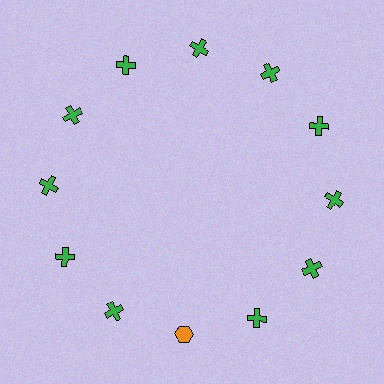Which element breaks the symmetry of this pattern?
The orange hexagon at roughly the 6 o'clock position breaks the symmetry. All other shapes are green crosses.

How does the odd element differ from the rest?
It differs in both color (orange instead of green) and shape (hexagon instead of cross).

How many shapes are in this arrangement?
There are 12 shapes arranged in a ring pattern.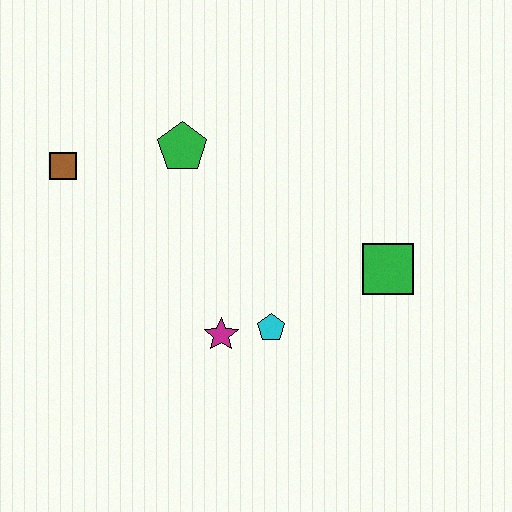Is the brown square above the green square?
Yes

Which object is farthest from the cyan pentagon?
The brown square is farthest from the cyan pentagon.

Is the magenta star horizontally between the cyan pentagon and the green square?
No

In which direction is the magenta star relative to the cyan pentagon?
The magenta star is to the left of the cyan pentagon.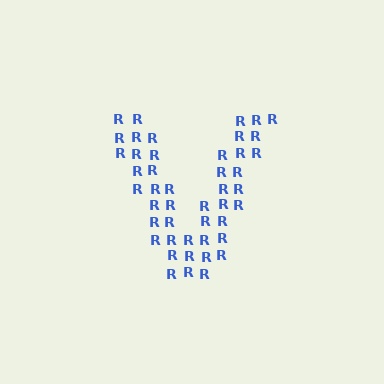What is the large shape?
The large shape is the letter V.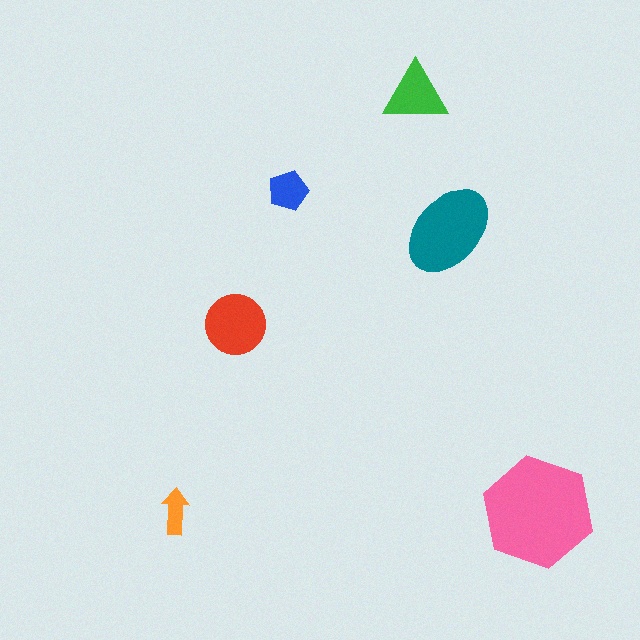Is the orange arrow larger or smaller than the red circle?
Smaller.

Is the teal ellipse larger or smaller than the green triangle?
Larger.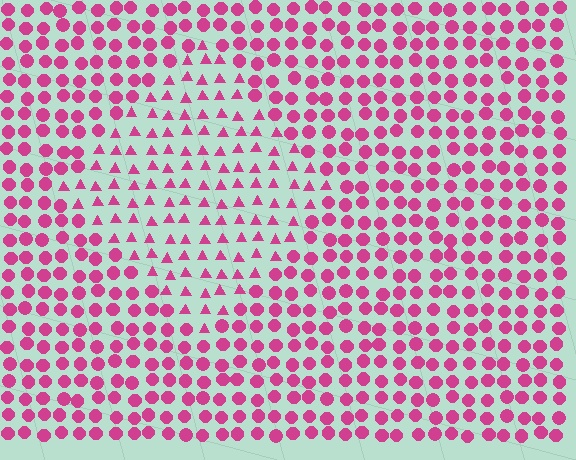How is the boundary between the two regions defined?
The boundary is defined by a change in element shape: triangles inside vs. circles outside. All elements share the same color and spacing.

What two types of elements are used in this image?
The image uses triangles inside the diamond region and circles outside it.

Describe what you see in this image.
The image is filled with small magenta elements arranged in a uniform grid. A diamond-shaped region contains triangles, while the surrounding area contains circles. The boundary is defined purely by the change in element shape.